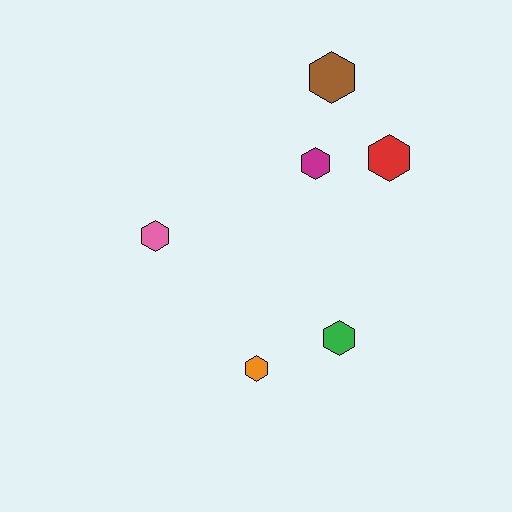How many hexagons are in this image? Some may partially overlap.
There are 6 hexagons.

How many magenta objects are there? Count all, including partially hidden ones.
There is 1 magenta object.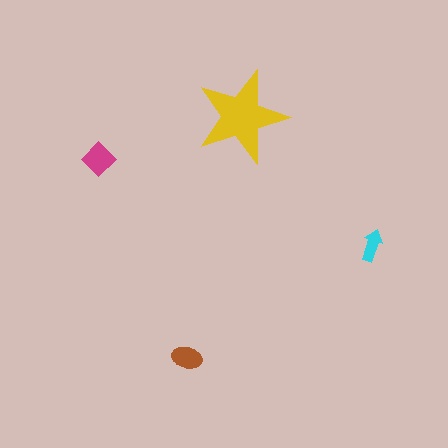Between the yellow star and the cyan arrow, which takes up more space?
The yellow star.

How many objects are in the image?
There are 4 objects in the image.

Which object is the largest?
The yellow star.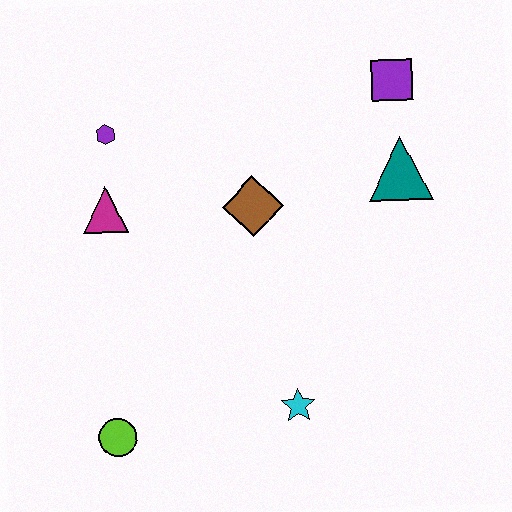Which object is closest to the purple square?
The teal triangle is closest to the purple square.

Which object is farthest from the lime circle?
The purple square is farthest from the lime circle.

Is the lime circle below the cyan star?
Yes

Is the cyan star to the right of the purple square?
No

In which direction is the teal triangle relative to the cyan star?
The teal triangle is above the cyan star.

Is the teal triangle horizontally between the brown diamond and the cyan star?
No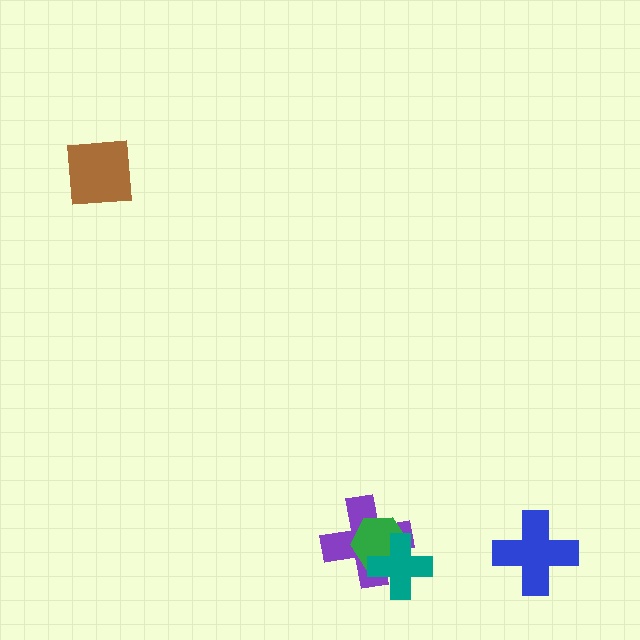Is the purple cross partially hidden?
Yes, it is partially covered by another shape.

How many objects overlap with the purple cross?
2 objects overlap with the purple cross.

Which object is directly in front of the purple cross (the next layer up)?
The green hexagon is directly in front of the purple cross.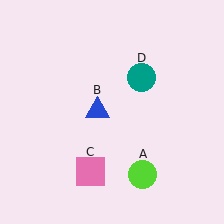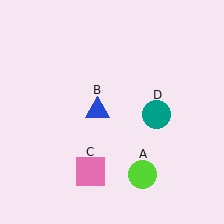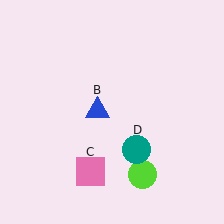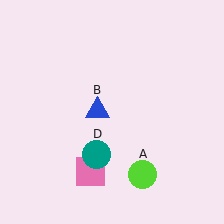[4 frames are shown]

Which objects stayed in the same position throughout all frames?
Lime circle (object A) and blue triangle (object B) and pink square (object C) remained stationary.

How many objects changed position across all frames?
1 object changed position: teal circle (object D).